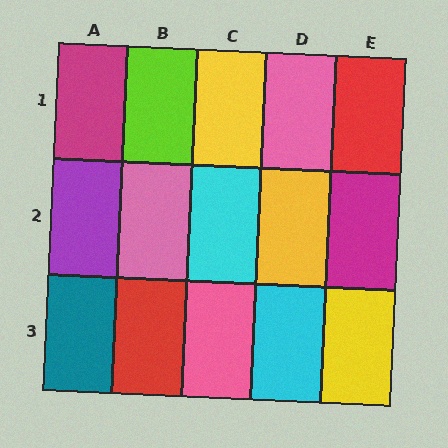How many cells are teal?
1 cell is teal.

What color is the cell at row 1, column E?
Red.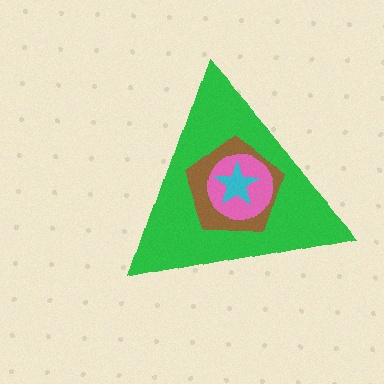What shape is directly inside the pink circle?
The cyan star.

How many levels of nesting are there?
4.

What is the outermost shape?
The green triangle.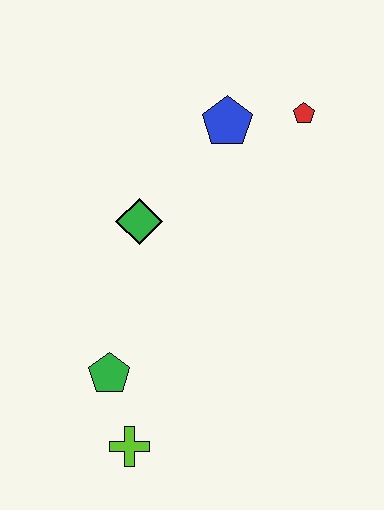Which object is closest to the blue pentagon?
The red pentagon is closest to the blue pentagon.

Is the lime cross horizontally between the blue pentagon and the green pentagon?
Yes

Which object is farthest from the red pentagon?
The lime cross is farthest from the red pentagon.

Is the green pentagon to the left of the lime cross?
Yes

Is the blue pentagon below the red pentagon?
Yes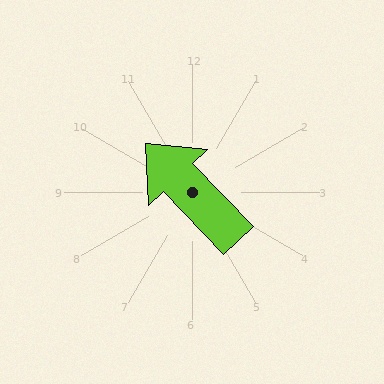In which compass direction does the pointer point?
Northwest.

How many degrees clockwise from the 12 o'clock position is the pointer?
Approximately 316 degrees.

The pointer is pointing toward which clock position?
Roughly 11 o'clock.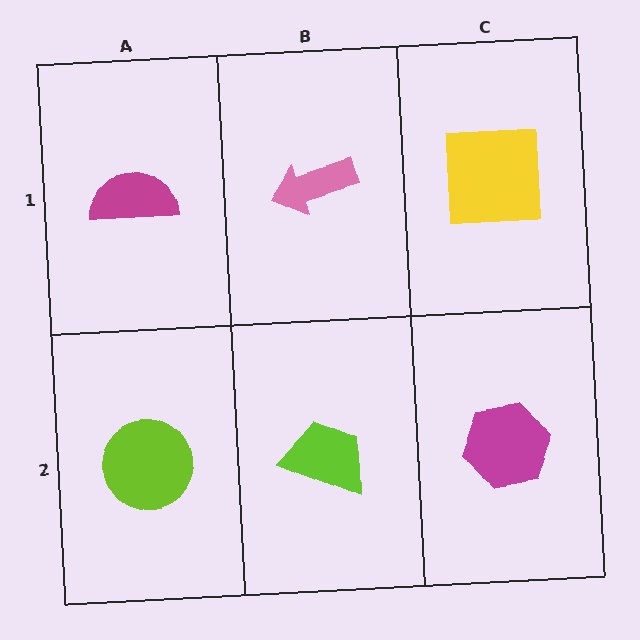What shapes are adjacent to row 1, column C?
A magenta hexagon (row 2, column C), a pink arrow (row 1, column B).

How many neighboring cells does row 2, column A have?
2.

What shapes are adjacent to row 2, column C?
A yellow square (row 1, column C), a lime trapezoid (row 2, column B).